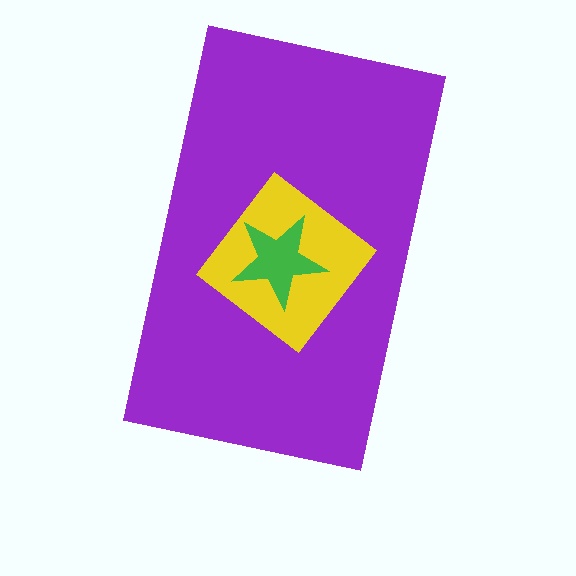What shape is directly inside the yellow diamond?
The green star.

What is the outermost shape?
The purple rectangle.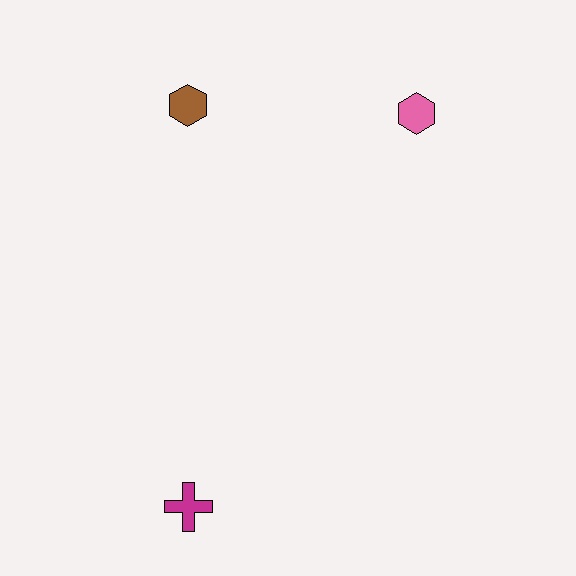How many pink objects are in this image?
There is 1 pink object.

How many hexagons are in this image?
There are 2 hexagons.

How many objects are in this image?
There are 3 objects.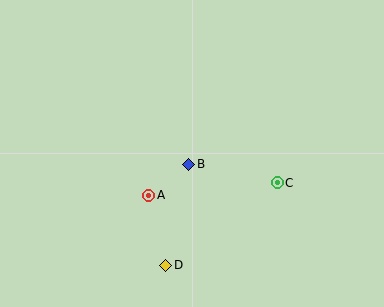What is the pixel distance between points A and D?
The distance between A and D is 72 pixels.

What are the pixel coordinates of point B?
Point B is at (189, 164).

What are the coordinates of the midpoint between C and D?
The midpoint between C and D is at (222, 224).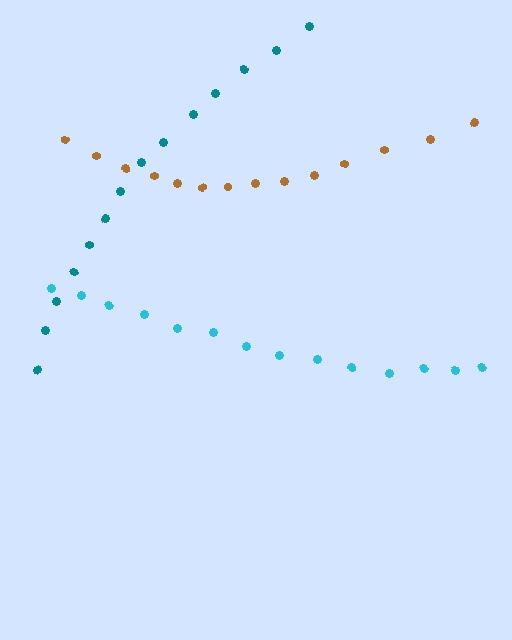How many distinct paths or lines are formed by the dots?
There are 3 distinct paths.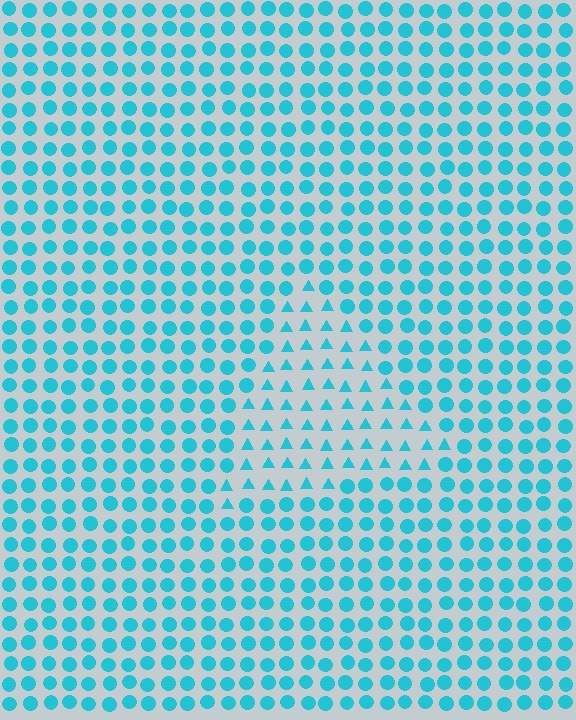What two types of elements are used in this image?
The image uses triangles inside the triangle region and circles outside it.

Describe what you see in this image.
The image is filled with small cyan elements arranged in a uniform grid. A triangle-shaped region contains triangles, while the surrounding area contains circles. The boundary is defined purely by the change in element shape.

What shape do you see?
I see a triangle.